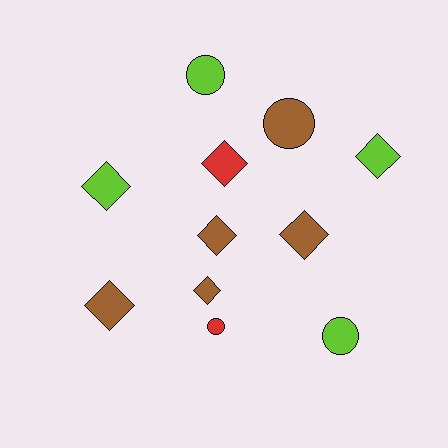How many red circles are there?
There is 1 red circle.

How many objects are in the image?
There are 11 objects.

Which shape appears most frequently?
Diamond, with 7 objects.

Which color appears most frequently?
Brown, with 5 objects.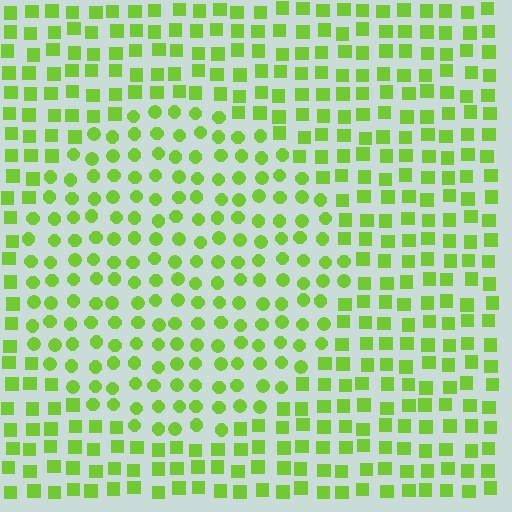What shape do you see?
I see a circle.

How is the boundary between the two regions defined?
The boundary is defined by a change in element shape: circles inside vs. squares outside. All elements share the same color and spacing.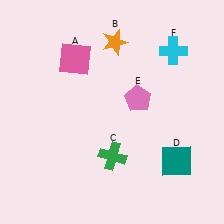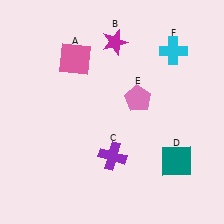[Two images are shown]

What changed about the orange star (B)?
In Image 1, B is orange. In Image 2, it changed to magenta.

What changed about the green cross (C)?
In Image 1, C is green. In Image 2, it changed to purple.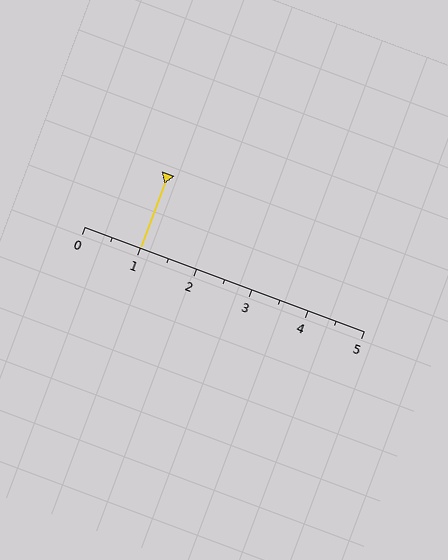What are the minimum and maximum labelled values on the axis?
The axis runs from 0 to 5.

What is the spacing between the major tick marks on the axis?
The major ticks are spaced 1 apart.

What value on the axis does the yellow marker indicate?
The marker indicates approximately 1.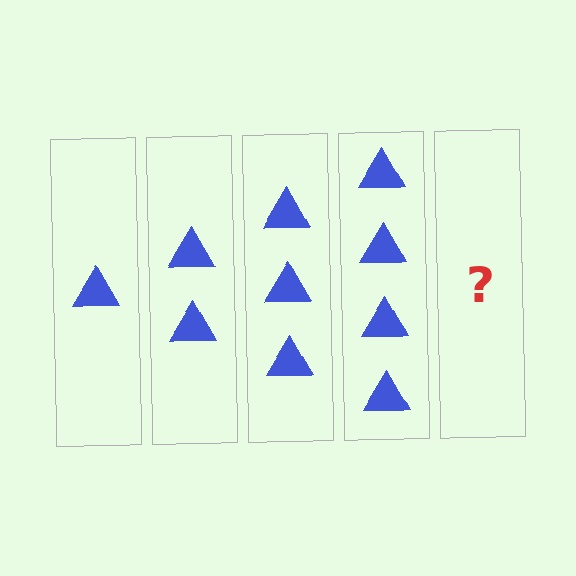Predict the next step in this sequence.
The next step is 5 triangles.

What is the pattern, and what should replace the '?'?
The pattern is that each step adds one more triangle. The '?' should be 5 triangles.